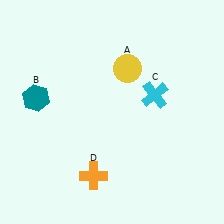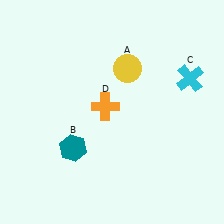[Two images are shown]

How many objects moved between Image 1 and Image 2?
3 objects moved between the two images.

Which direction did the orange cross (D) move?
The orange cross (D) moved up.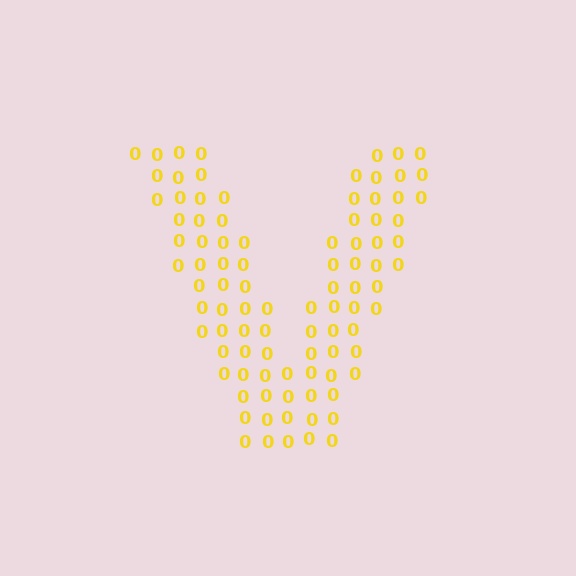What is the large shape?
The large shape is the letter V.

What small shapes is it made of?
It is made of small digit 0's.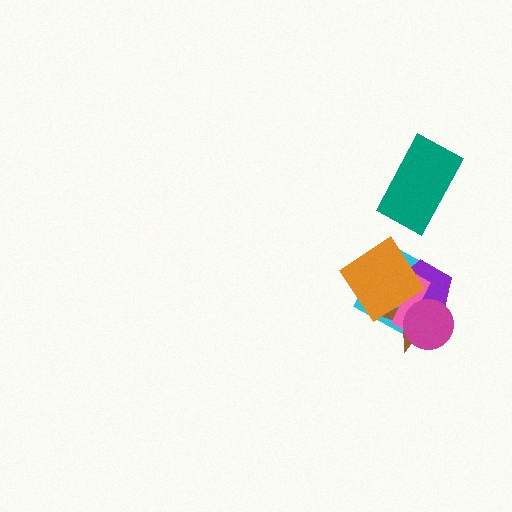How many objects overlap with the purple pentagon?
5 objects overlap with the purple pentagon.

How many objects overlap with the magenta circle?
4 objects overlap with the magenta circle.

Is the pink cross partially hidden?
Yes, it is partially covered by another shape.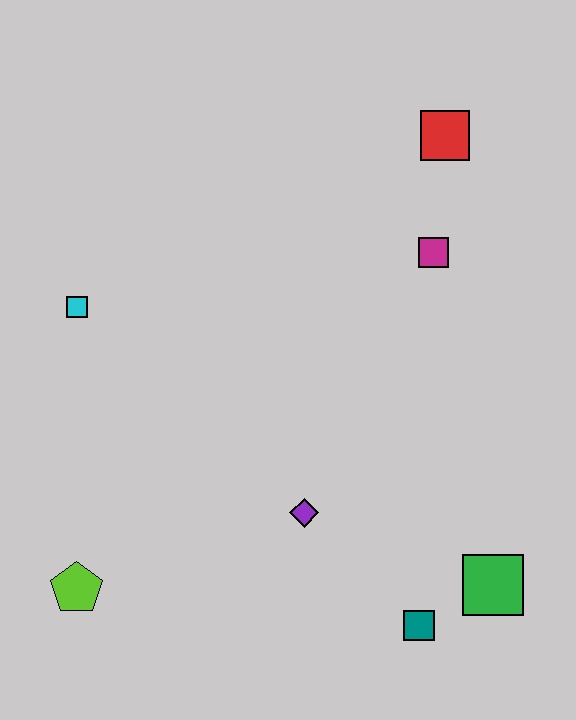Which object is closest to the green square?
The teal square is closest to the green square.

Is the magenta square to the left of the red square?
Yes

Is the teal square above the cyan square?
No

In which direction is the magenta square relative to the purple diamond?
The magenta square is above the purple diamond.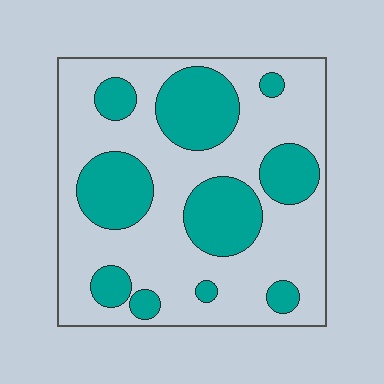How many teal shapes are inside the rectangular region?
10.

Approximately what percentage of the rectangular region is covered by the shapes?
Approximately 35%.